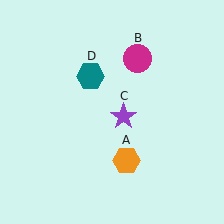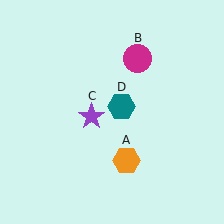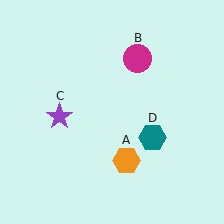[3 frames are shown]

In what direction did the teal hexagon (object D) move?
The teal hexagon (object D) moved down and to the right.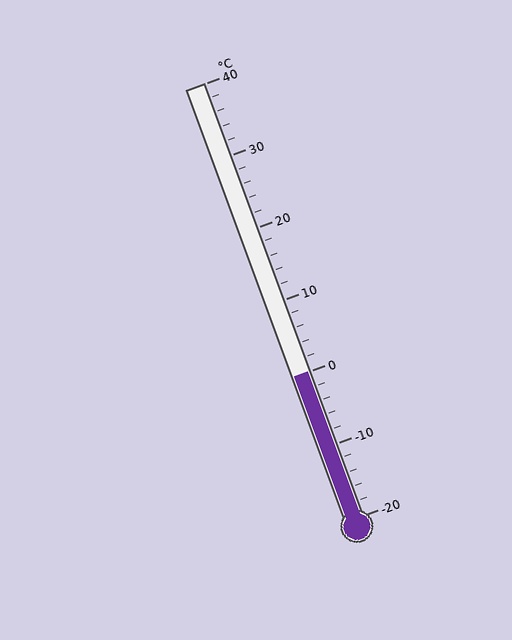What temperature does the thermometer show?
The thermometer shows approximately 0°C.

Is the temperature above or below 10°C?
The temperature is below 10°C.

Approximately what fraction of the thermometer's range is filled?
The thermometer is filled to approximately 35% of its range.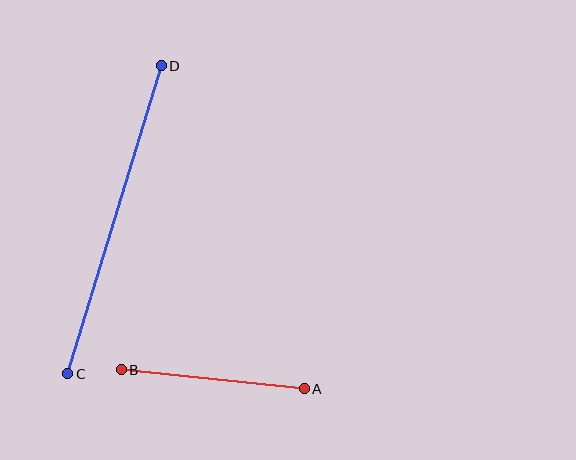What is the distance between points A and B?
The distance is approximately 184 pixels.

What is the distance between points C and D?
The distance is approximately 322 pixels.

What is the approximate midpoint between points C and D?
The midpoint is at approximately (115, 220) pixels.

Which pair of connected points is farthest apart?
Points C and D are farthest apart.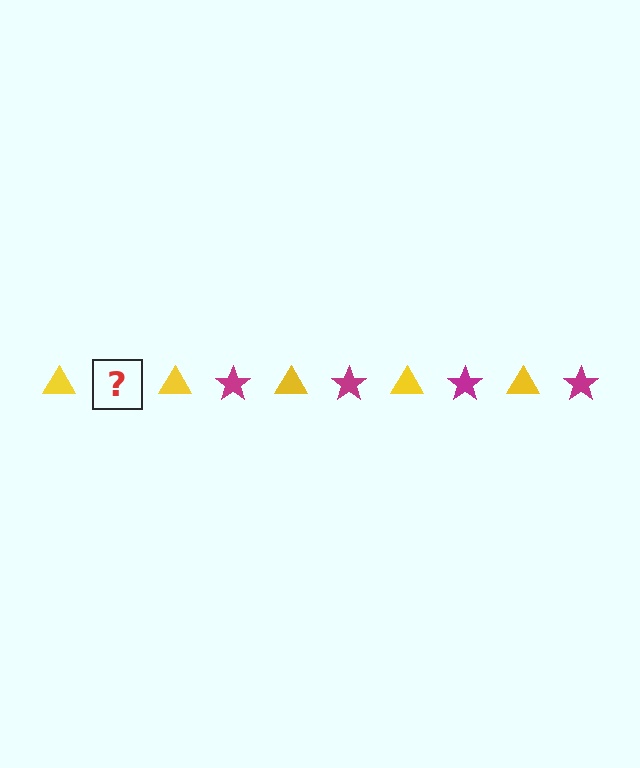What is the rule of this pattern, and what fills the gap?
The rule is that the pattern alternates between yellow triangle and magenta star. The gap should be filled with a magenta star.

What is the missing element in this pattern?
The missing element is a magenta star.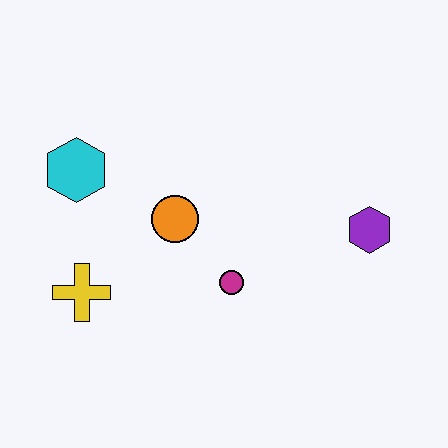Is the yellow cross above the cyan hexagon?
No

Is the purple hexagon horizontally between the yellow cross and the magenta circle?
No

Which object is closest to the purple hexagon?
The magenta circle is closest to the purple hexagon.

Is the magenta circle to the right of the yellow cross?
Yes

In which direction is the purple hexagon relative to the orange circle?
The purple hexagon is to the right of the orange circle.